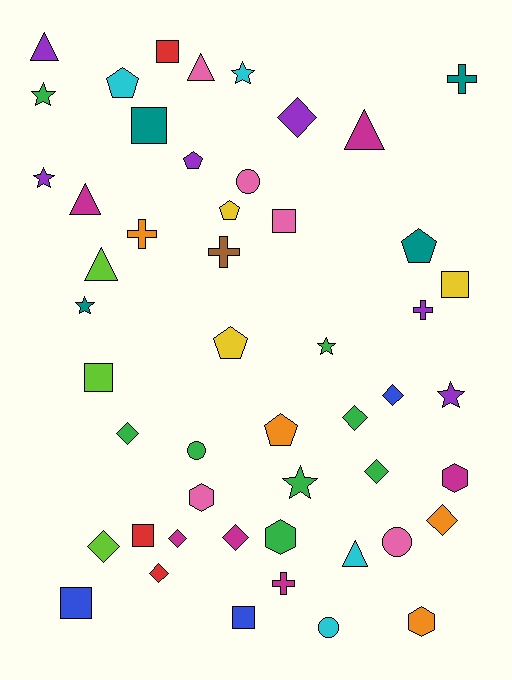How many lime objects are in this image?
There are 3 lime objects.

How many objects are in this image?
There are 50 objects.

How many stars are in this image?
There are 7 stars.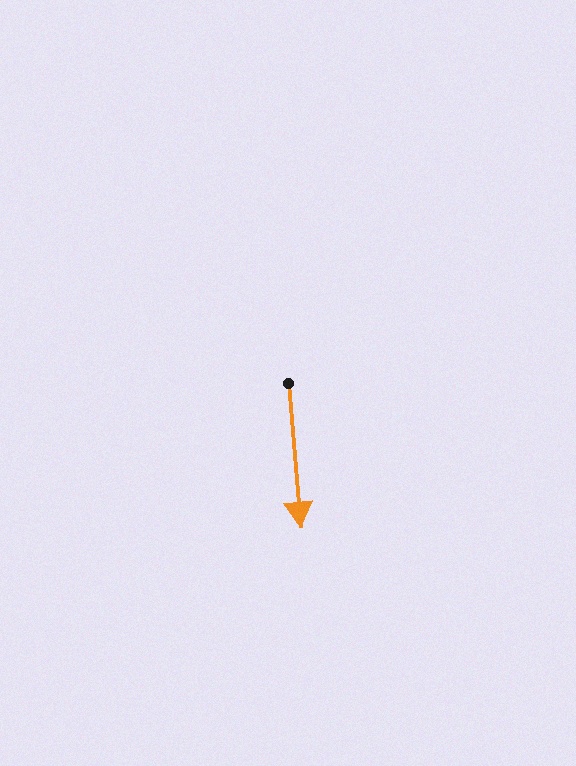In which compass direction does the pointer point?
South.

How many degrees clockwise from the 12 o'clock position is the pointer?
Approximately 175 degrees.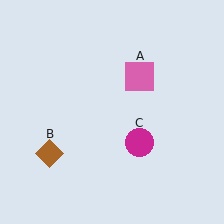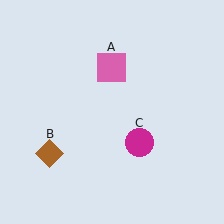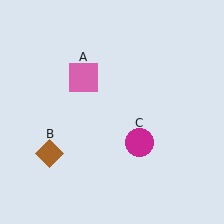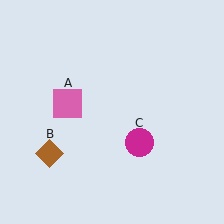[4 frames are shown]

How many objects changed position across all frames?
1 object changed position: pink square (object A).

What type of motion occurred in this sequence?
The pink square (object A) rotated counterclockwise around the center of the scene.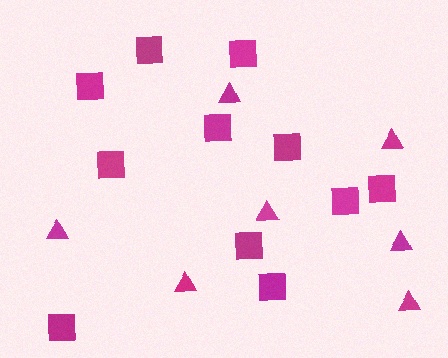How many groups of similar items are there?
There are 2 groups: one group of triangles (7) and one group of squares (11).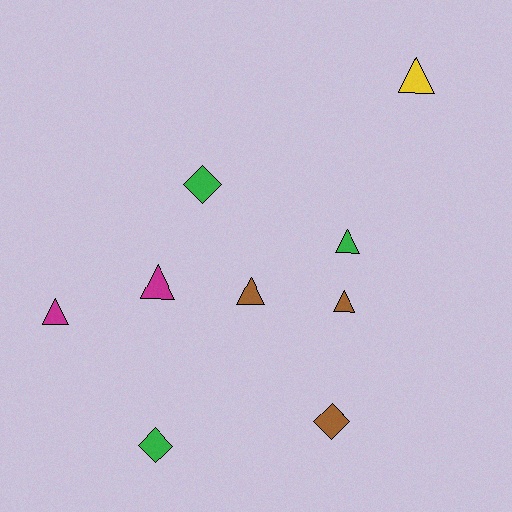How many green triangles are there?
There is 1 green triangle.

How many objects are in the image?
There are 9 objects.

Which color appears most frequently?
Green, with 3 objects.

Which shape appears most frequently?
Triangle, with 6 objects.